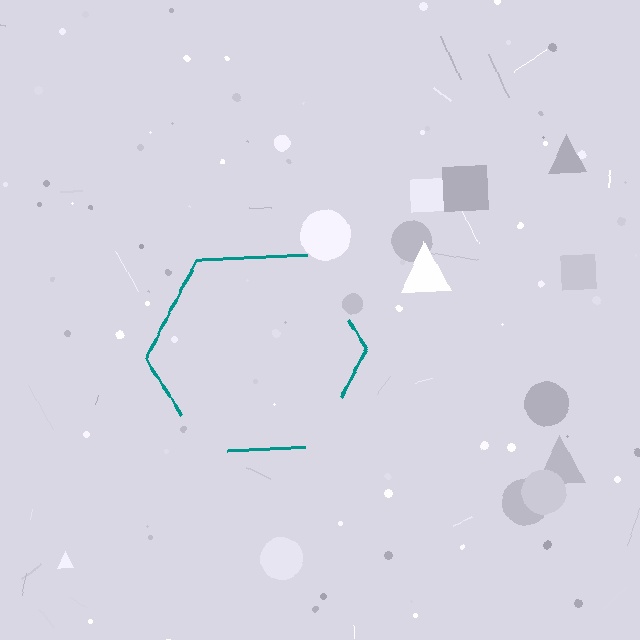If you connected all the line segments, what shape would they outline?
They would outline a hexagon.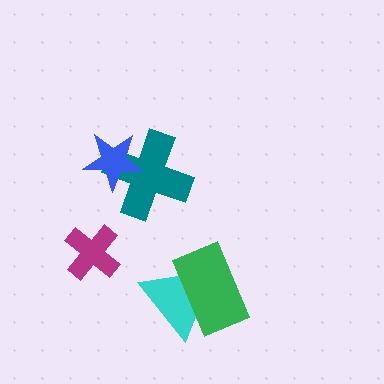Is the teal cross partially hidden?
Yes, it is partially covered by another shape.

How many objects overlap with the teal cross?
1 object overlaps with the teal cross.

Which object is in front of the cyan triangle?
The green rectangle is in front of the cyan triangle.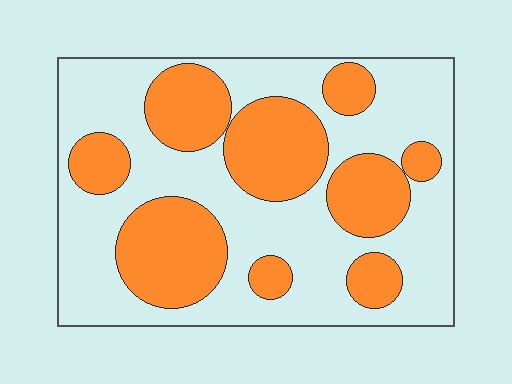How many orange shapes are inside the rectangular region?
9.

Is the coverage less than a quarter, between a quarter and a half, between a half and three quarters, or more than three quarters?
Between a quarter and a half.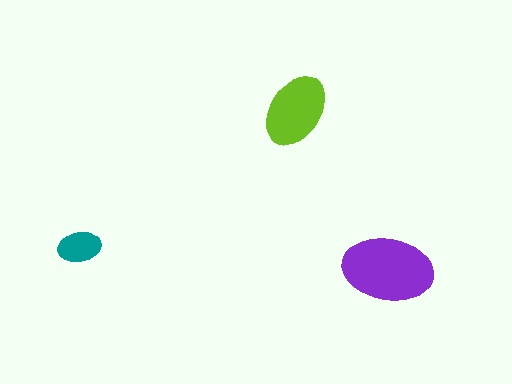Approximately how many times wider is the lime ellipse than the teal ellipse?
About 1.5 times wider.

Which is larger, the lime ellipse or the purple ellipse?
The purple one.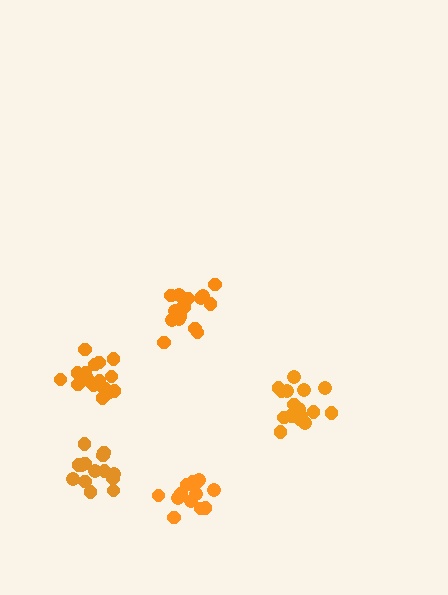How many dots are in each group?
Group 1: 18 dots, Group 2: 14 dots, Group 3: 14 dots, Group 4: 18 dots, Group 5: 20 dots (84 total).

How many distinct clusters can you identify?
There are 5 distinct clusters.